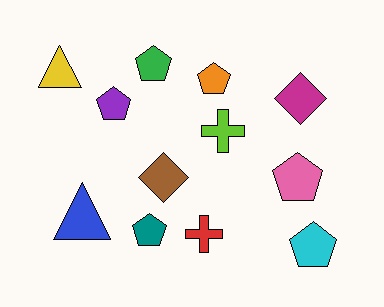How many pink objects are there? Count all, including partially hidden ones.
There is 1 pink object.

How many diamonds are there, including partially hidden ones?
There are 2 diamonds.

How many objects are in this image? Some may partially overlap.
There are 12 objects.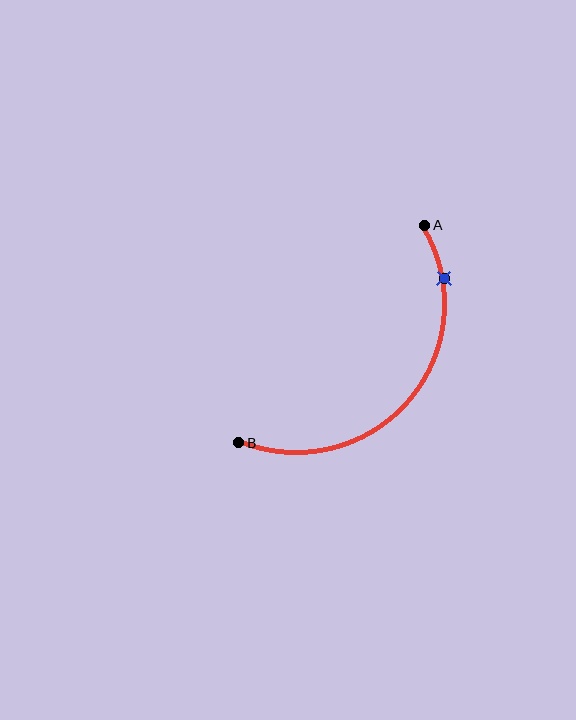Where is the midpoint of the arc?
The arc midpoint is the point on the curve farthest from the straight line joining A and B. It sits below and to the right of that line.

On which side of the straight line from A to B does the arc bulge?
The arc bulges below and to the right of the straight line connecting A and B.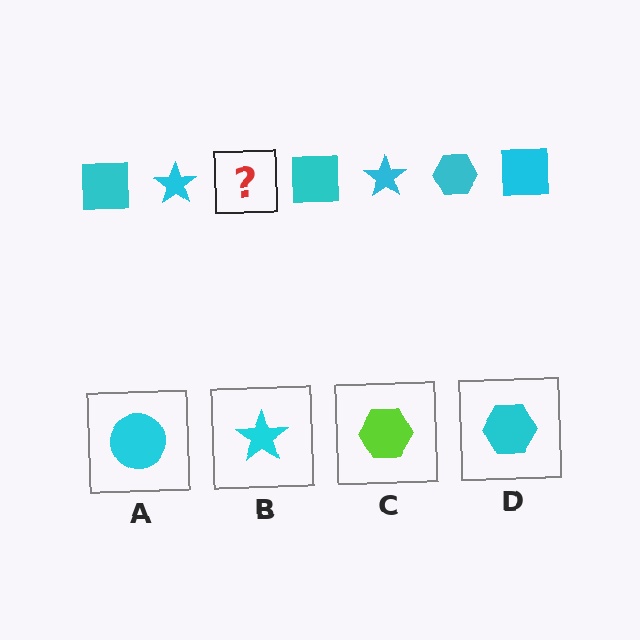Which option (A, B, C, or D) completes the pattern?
D.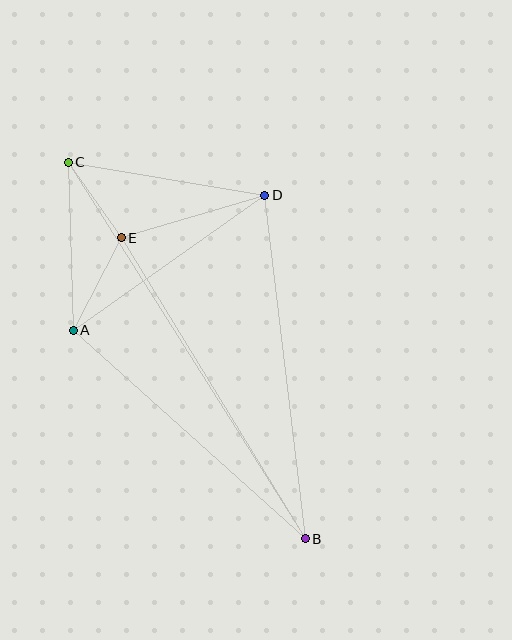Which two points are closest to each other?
Points C and E are closest to each other.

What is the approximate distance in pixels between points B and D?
The distance between B and D is approximately 346 pixels.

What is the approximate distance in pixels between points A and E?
The distance between A and E is approximately 104 pixels.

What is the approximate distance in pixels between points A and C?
The distance between A and C is approximately 168 pixels.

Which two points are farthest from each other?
Points B and C are farthest from each other.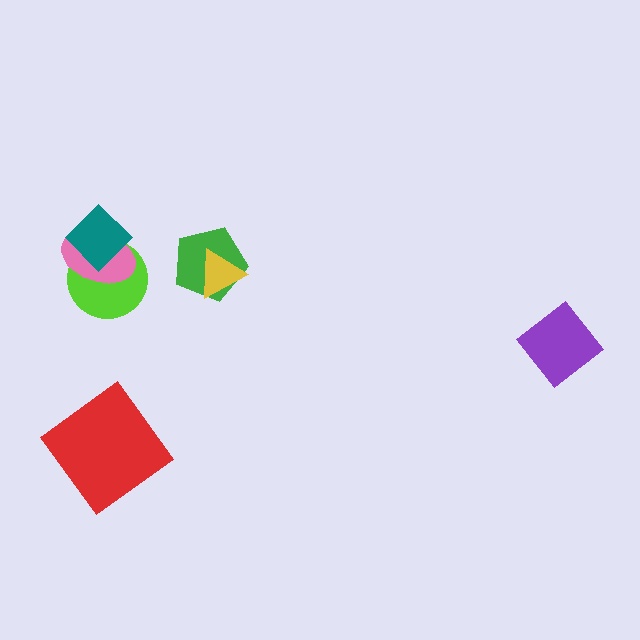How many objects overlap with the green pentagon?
1 object overlaps with the green pentagon.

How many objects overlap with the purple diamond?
0 objects overlap with the purple diamond.